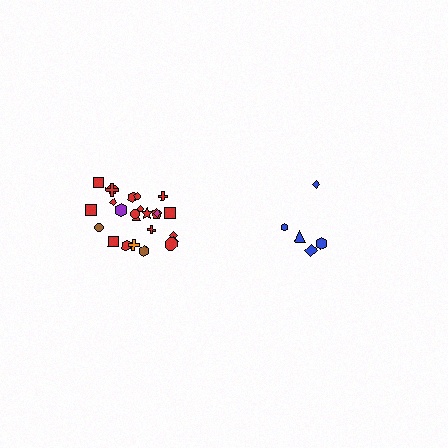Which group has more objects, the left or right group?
The left group.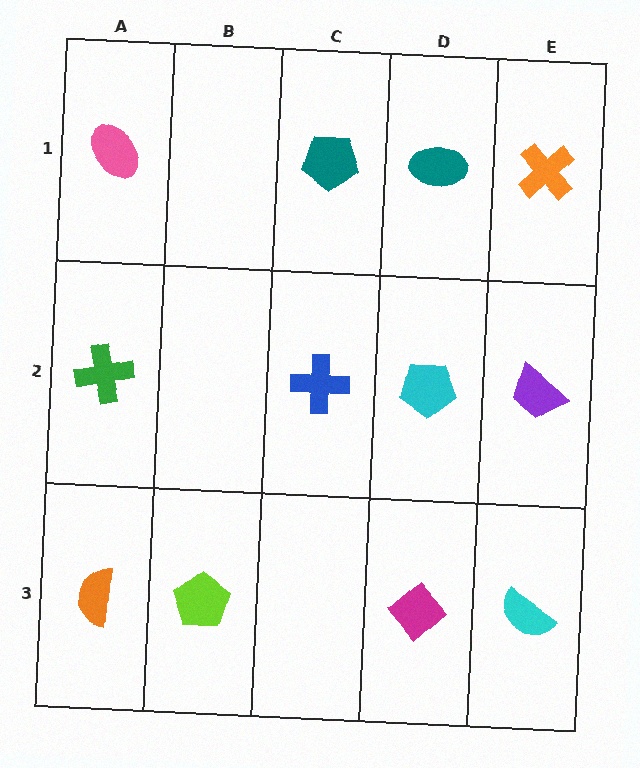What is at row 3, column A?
An orange semicircle.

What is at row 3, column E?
A cyan semicircle.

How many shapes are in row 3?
4 shapes.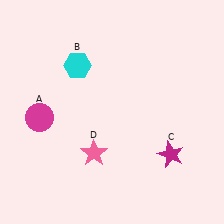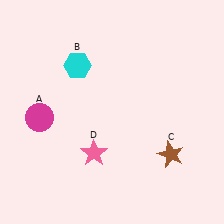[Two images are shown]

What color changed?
The star (C) changed from magenta in Image 1 to brown in Image 2.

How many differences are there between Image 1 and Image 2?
There is 1 difference between the two images.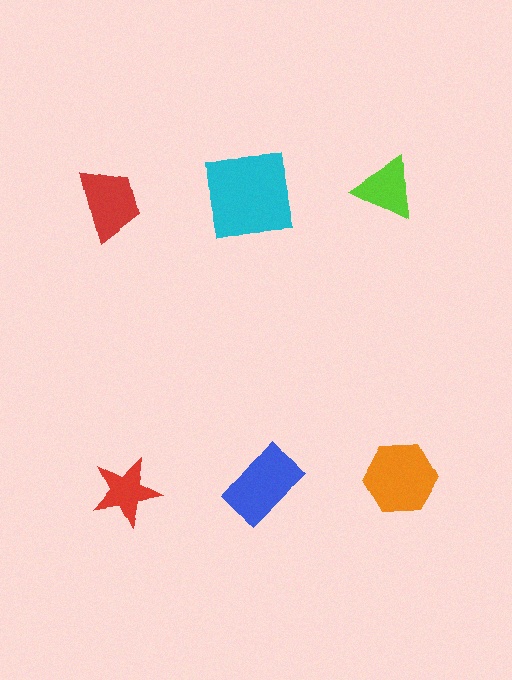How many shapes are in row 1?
3 shapes.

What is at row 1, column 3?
A lime triangle.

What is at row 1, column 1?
A red trapezoid.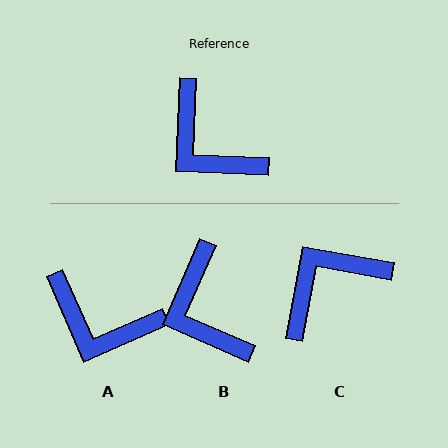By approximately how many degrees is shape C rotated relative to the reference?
Approximately 98 degrees clockwise.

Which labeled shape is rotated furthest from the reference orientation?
C, about 98 degrees away.